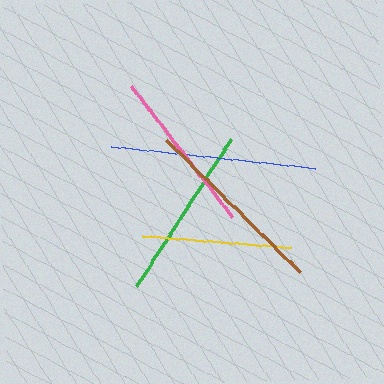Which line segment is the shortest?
The yellow line is the shortest at approximately 150 pixels.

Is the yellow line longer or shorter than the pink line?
The pink line is longer than the yellow line.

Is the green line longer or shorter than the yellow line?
The green line is longer than the yellow line.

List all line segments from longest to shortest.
From longest to shortest: blue, brown, green, pink, yellow.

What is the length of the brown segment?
The brown segment is approximately 187 pixels long.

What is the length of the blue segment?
The blue segment is approximately 205 pixels long.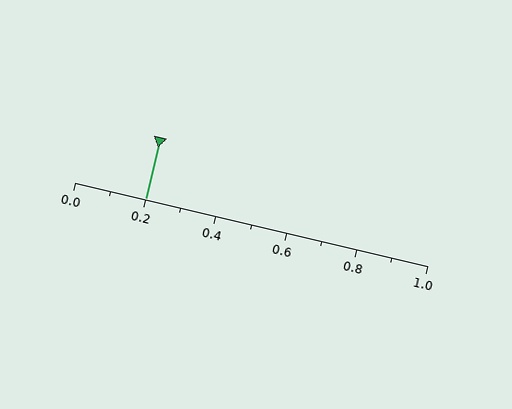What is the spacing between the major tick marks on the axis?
The major ticks are spaced 0.2 apart.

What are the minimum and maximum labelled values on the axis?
The axis runs from 0.0 to 1.0.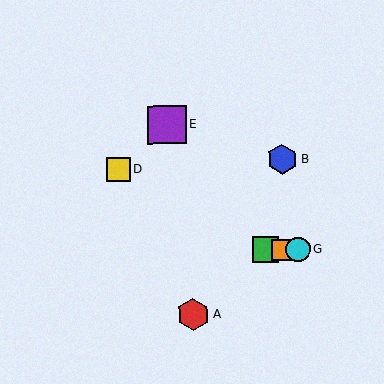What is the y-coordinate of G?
Object G is at y≈249.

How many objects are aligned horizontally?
3 objects (C, F, G) are aligned horizontally.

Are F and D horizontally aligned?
No, F is at y≈250 and D is at y≈169.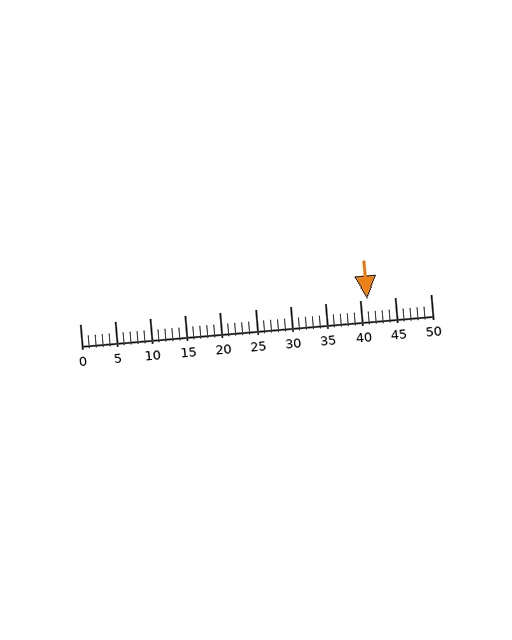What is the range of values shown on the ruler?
The ruler shows values from 0 to 50.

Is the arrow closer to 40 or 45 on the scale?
The arrow is closer to 40.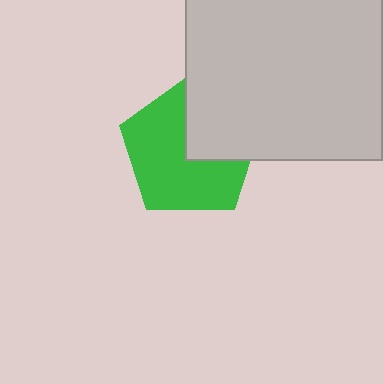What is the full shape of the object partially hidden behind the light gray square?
The partially hidden object is a green pentagon.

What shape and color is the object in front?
The object in front is a light gray square.